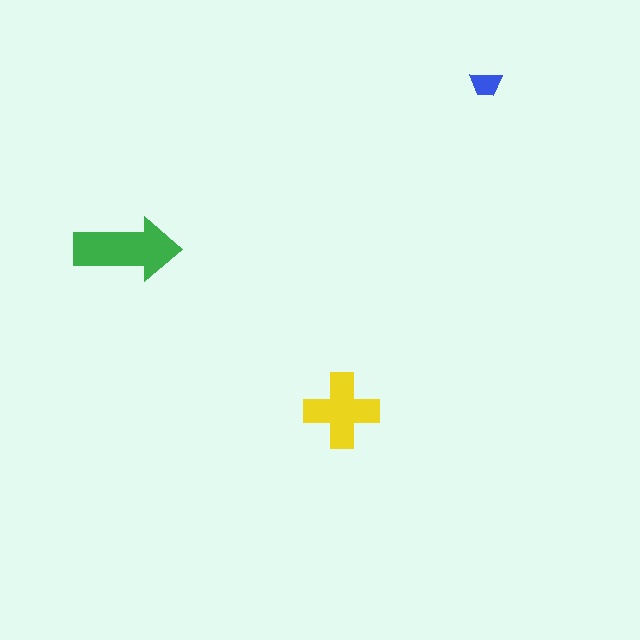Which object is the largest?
The green arrow.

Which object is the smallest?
The blue trapezoid.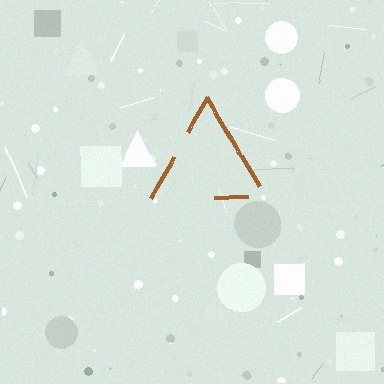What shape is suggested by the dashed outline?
The dashed outline suggests a triangle.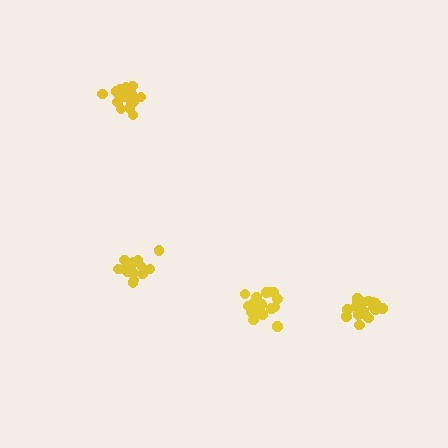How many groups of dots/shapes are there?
There are 4 groups.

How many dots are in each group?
Group 1: 19 dots, Group 2: 14 dots, Group 3: 18 dots, Group 4: 20 dots (71 total).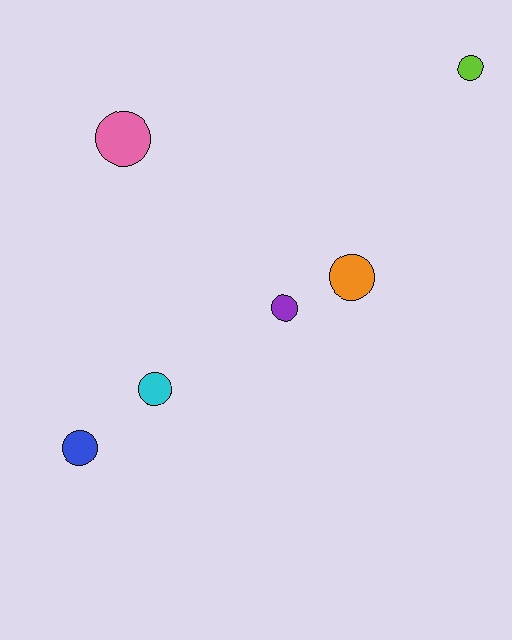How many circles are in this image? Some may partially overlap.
There are 6 circles.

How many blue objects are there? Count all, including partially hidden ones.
There is 1 blue object.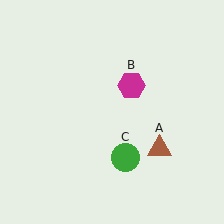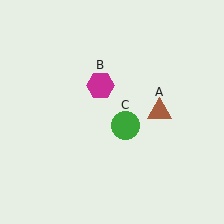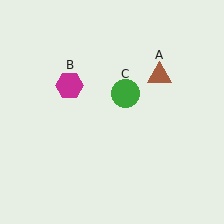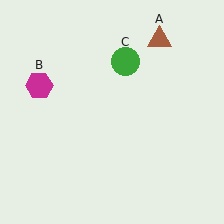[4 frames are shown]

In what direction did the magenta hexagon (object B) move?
The magenta hexagon (object B) moved left.